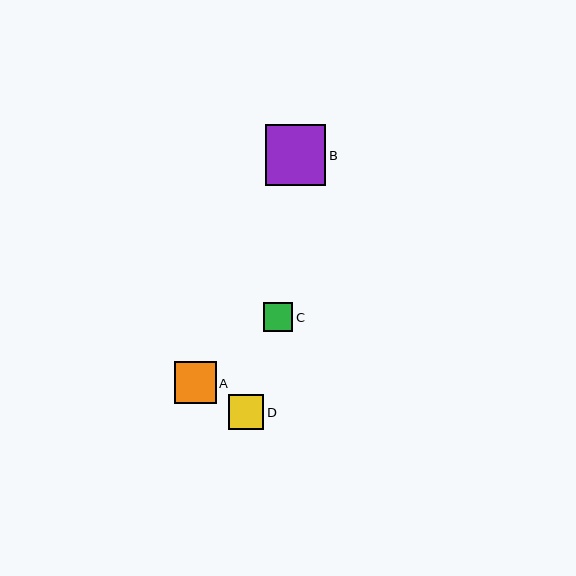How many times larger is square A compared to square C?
Square A is approximately 1.5 times the size of square C.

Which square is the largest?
Square B is the largest with a size of approximately 61 pixels.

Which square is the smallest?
Square C is the smallest with a size of approximately 29 pixels.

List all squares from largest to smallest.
From largest to smallest: B, A, D, C.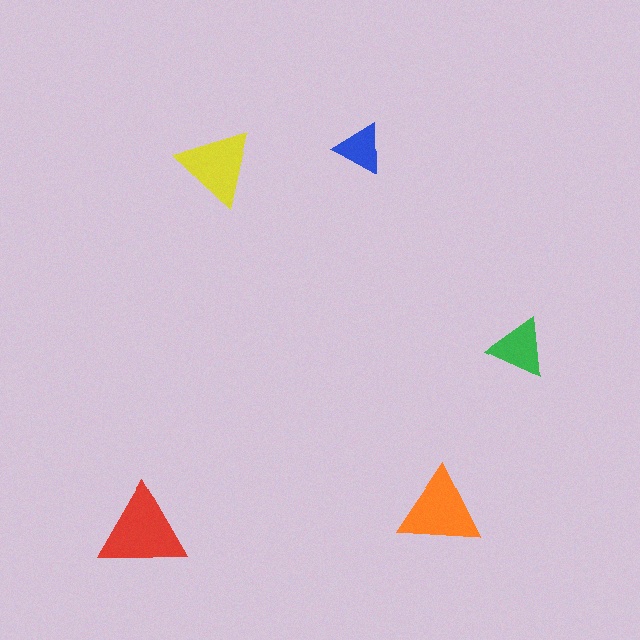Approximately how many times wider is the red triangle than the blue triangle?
About 1.5 times wider.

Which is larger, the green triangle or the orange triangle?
The orange one.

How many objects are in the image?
There are 5 objects in the image.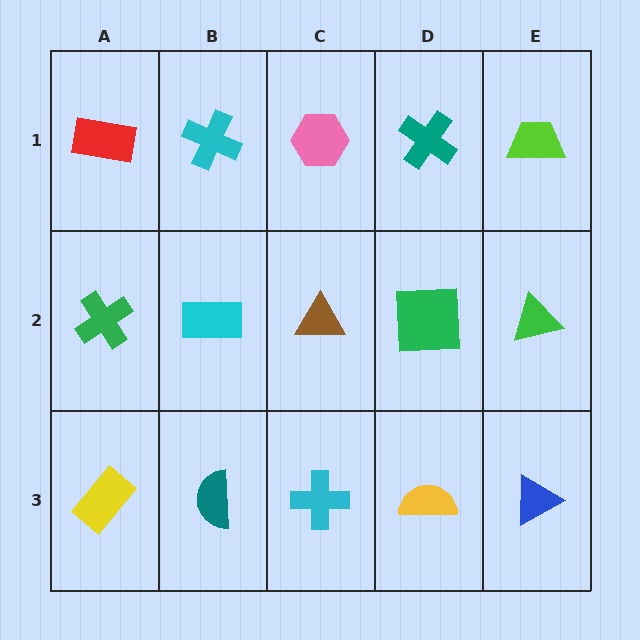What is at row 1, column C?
A pink hexagon.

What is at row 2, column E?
A green triangle.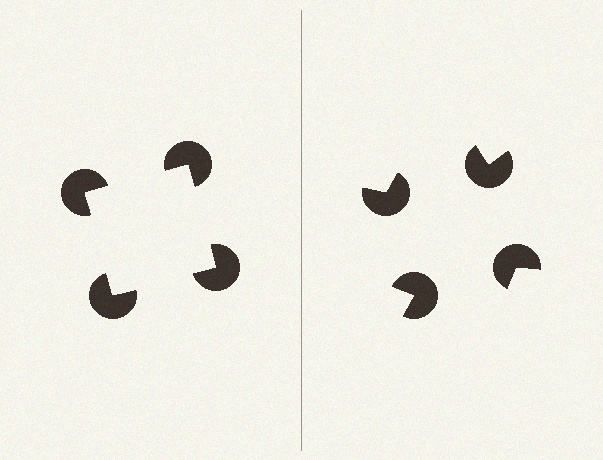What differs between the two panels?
The pac-man discs are positioned identically on both sides; only the wedge orientations differ. On the left they align to a square; on the right they are misaligned.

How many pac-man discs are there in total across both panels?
8 — 4 on each side.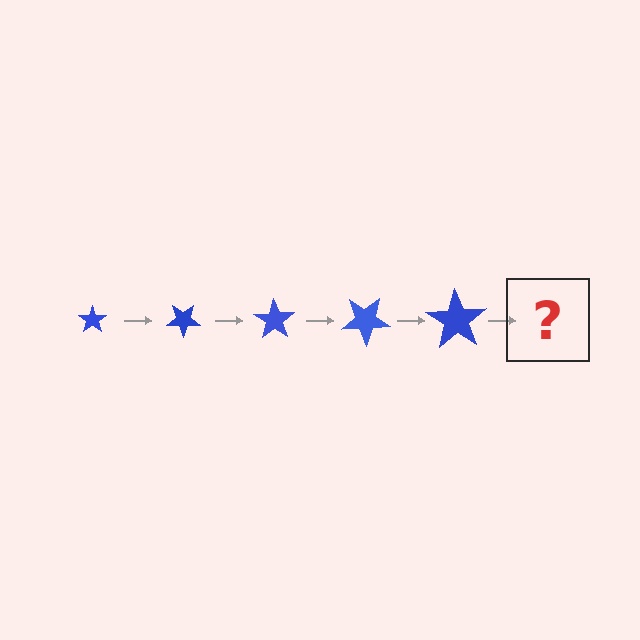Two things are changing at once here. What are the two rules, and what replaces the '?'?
The two rules are that the star grows larger each step and it rotates 35 degrees each step. The '?' should be a star, larger than the previous one and rotated 175 degrees from the start.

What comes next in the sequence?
The next element should be a star, larger than the previous one and rotated 175 degrees from the start.